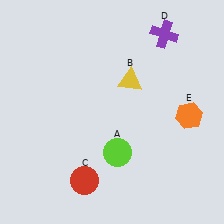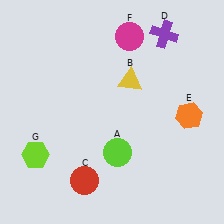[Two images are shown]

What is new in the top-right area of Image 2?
A magenta circle (F) was added in the top-right area of Image 2.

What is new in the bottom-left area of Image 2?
A lime hexagon (G) was added in the bottom-left area of Image 2.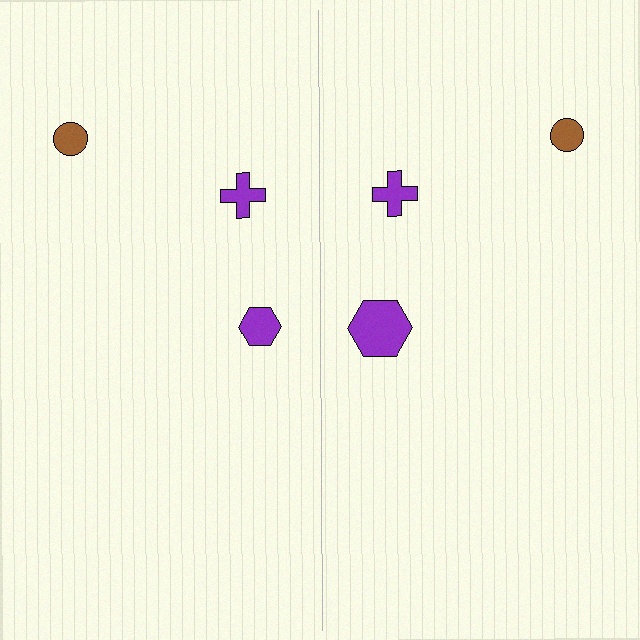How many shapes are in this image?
There are 6 shapes in this image.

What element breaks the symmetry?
The purple hexagon on the right side has a different size than its mirror counterpart.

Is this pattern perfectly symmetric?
No, the pattern is not perfectly symmetric. The purple hexagon on the right side has a different size than its mirror counterpart.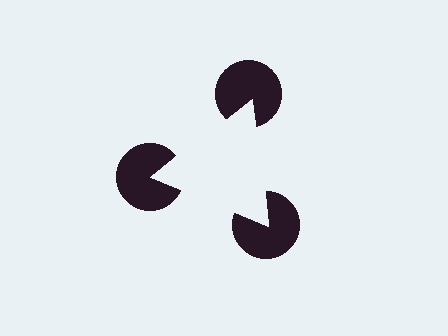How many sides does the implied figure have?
3 sides.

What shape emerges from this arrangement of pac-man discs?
An illusory triangle — its edges are inferred from the aligned wedge cuts in the pac-man discs, not physically drawn.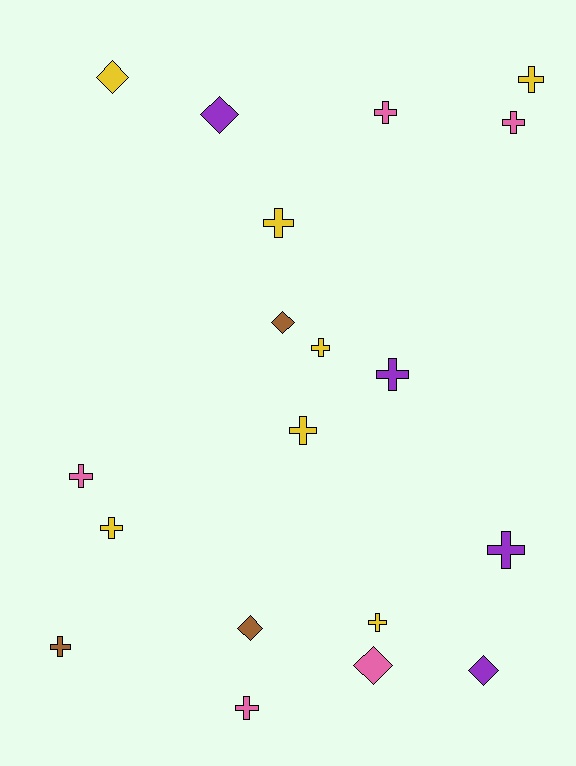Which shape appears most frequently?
Cross, with 13 objects.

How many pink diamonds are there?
There is 1 pink diamond.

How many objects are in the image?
There are 19 objects.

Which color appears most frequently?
Yellow, with 7 objects.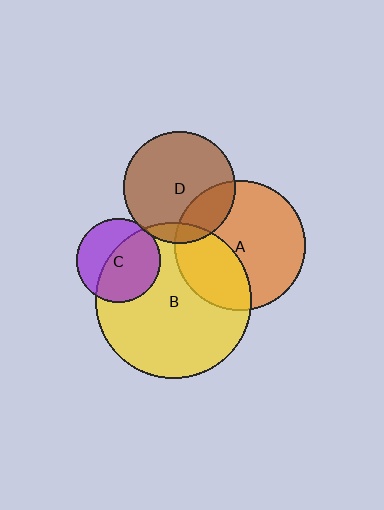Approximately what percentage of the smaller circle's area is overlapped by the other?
Approximately 35%.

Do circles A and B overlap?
Yes.